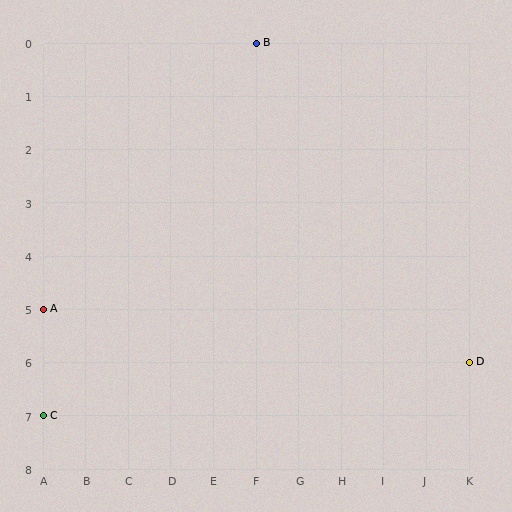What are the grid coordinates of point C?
Point C is at grid coordinates (A, 7).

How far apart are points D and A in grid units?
Points D and A are 10 columns and 1 row apart (about 10.0 grid units diagonally).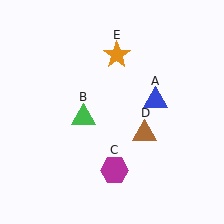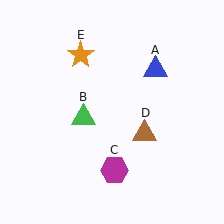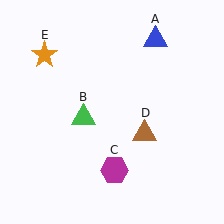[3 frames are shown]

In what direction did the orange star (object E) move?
The orange star (object E) moved left.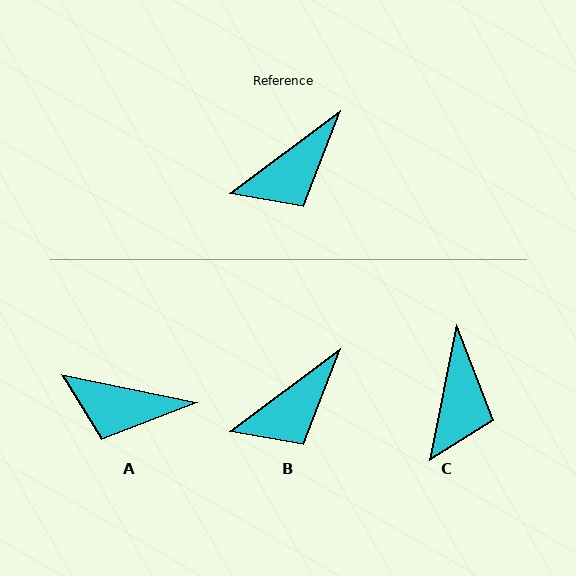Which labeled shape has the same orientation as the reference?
B.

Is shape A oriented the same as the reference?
No, it is off by about 48 degrees.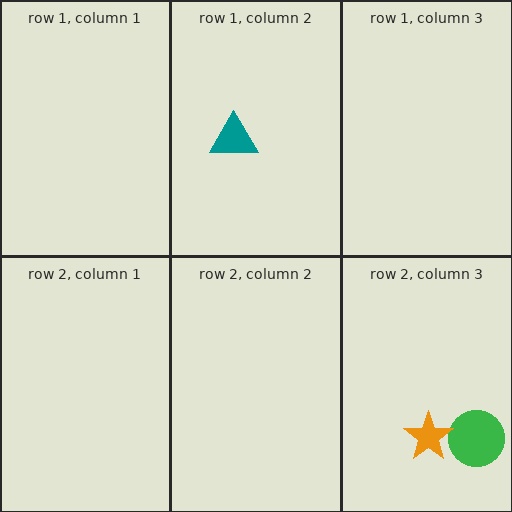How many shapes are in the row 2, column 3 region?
2.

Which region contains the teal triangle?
The row 1, column 2 region.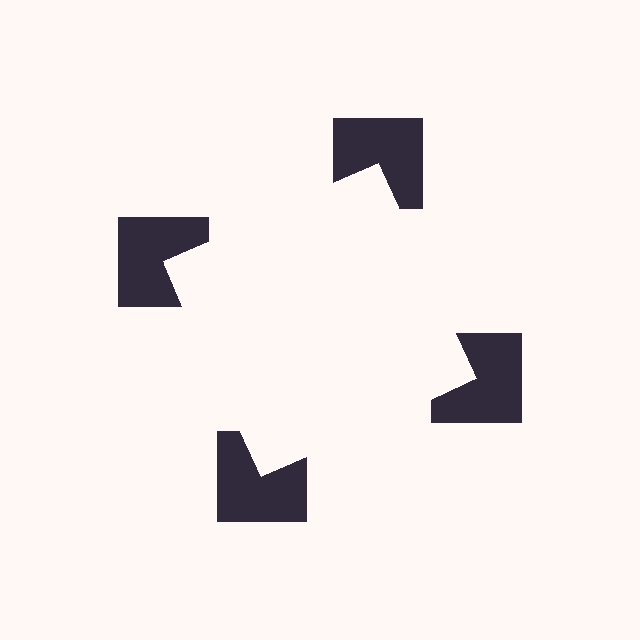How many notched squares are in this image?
There are 4 — one at each vertex of the illusory square.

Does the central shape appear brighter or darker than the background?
It typically appears slightly brighter than the background, even though no actual brightness change is drawn.